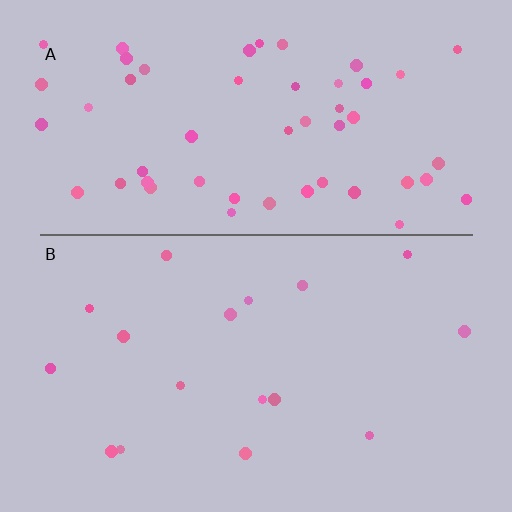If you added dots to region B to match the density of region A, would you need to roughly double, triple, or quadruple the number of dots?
Approximately triple.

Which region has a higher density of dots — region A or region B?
A (the top).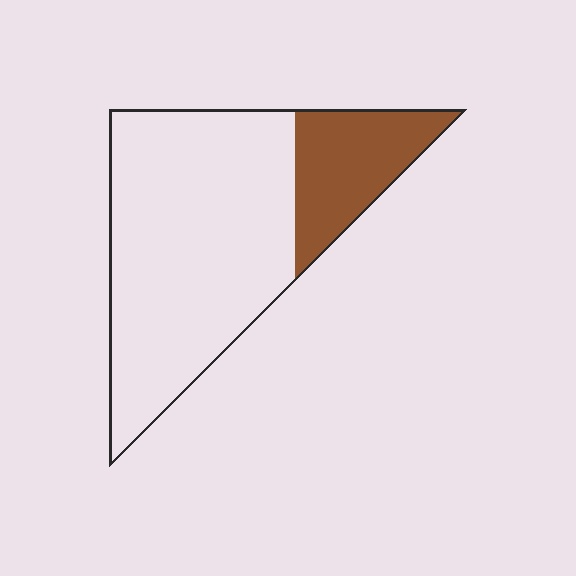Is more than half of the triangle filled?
No.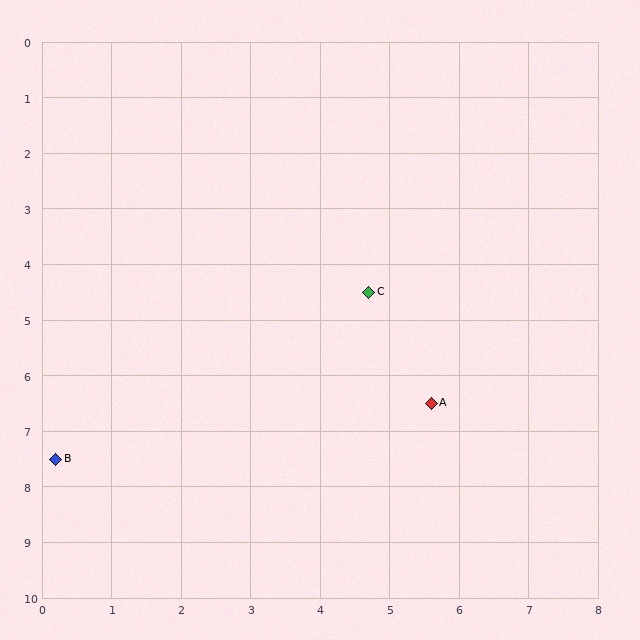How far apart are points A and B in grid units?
Points A and B are about 5.5 grid units apart.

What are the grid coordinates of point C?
Point C is at approximately (4.7, 4.5).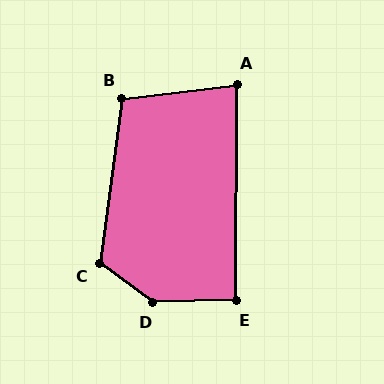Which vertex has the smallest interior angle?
A, at approximately 83 degrees.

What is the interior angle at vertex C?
Approximately 118 degrees (obtuse).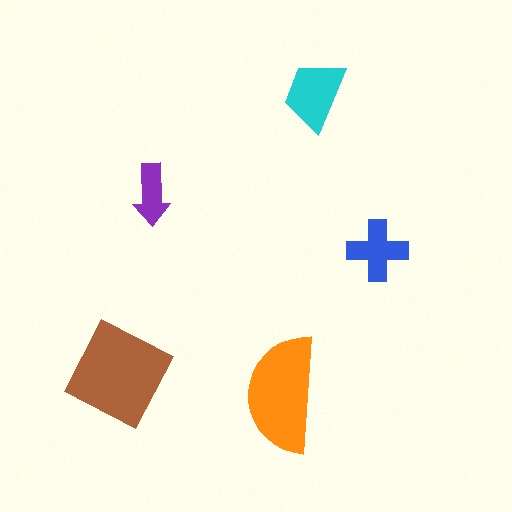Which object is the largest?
The brown diamond.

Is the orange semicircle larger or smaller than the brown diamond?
Smaller.